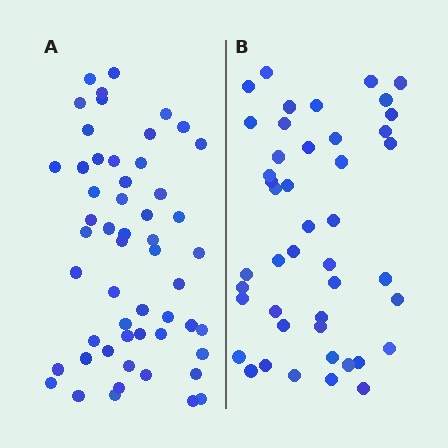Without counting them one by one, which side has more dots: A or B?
Region A (the left region) has more dots.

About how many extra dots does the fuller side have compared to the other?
Region A has roughly 8 or so more dots than region B.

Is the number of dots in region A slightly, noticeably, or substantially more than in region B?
Region A has only slightly more — the two regions are fairly close. The ratio is roughly 1.2 to 1.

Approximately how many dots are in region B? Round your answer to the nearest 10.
About 40 dots. (The exact count is 45, which rounds to 40.)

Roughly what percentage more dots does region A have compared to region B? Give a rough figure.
About 20% more.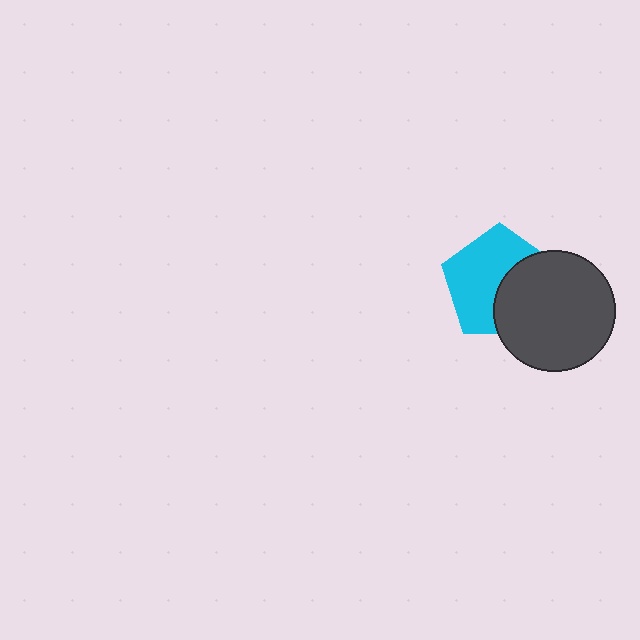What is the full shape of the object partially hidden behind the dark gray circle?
The partially hidden object is a cyan pentagon.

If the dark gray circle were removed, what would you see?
You would see the complete cyan pentagon.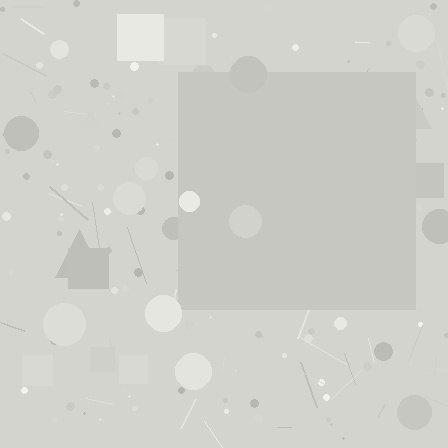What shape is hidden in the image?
A square is hidden in the image.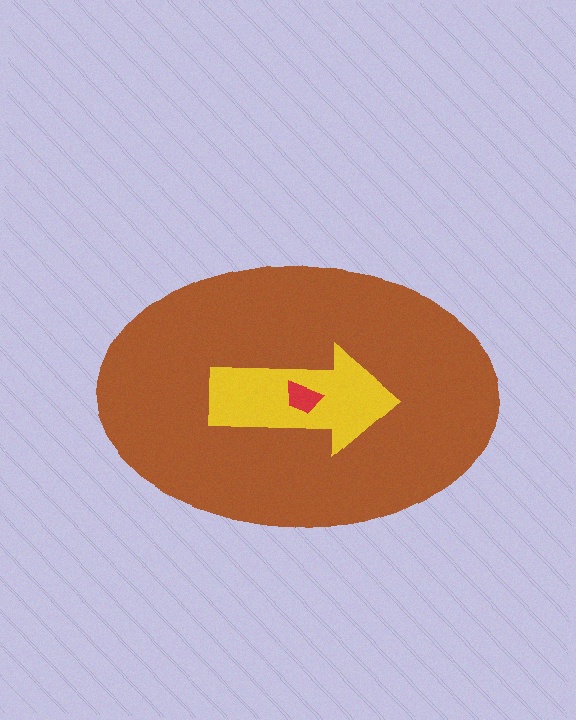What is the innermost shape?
The red trapezoid.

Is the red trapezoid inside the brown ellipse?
Yes.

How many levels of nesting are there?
3.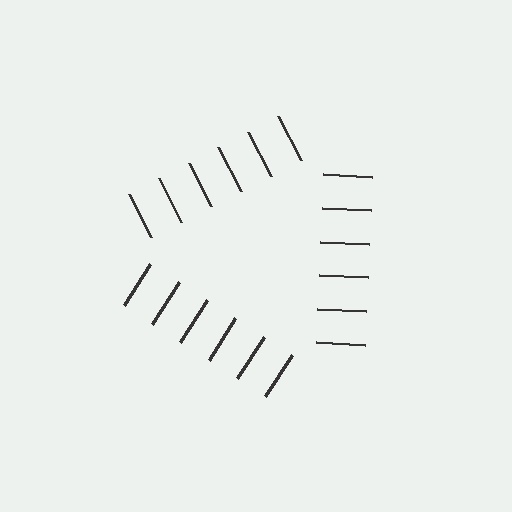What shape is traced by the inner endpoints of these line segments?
An illusory triangle — the line segments terminate on its edges but no continuous stroke is drawn.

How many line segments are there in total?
18 — 6 along each of the 3 edges.